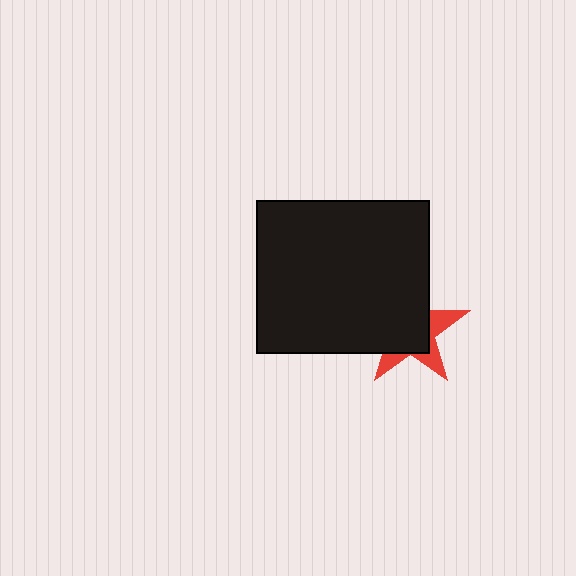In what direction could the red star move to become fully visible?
The red star could move toward the lower-right. That would shift it out from behind the black rectangle entirely.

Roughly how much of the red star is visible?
A small part of it is visible (roughly 35%).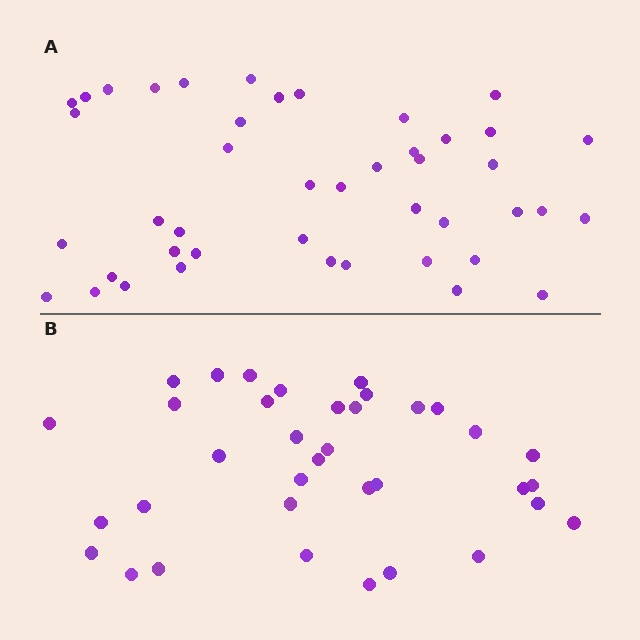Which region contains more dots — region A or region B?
Region A (the top region) has more dots.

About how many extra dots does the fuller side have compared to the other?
Region A has roughly 8 or so more dots than region B.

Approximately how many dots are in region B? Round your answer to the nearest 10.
About 40 dots. (The exact count is 36, which rounds to 40.)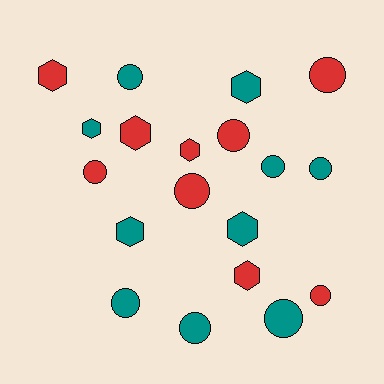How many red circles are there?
There are 5 red circles.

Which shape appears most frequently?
Circle, with 11 objects.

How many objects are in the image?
There are 19 objects.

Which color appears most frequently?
Teal, with 10 objects.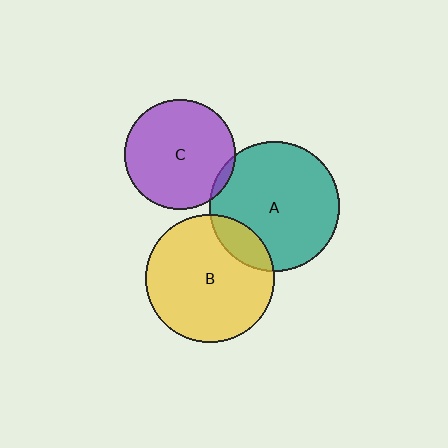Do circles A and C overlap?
Yes.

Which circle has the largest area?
Circle A (teal).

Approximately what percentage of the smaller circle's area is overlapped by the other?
Approximately 5%.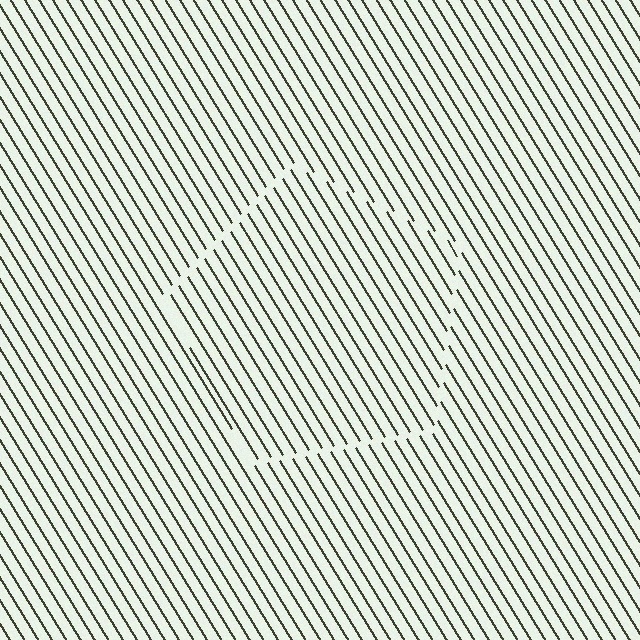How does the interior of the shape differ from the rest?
The interior of the shape contains the same grating, shifted by half a period — the contour is defined by the phase discontinuity where line-ends from the inner and outer gratings abut.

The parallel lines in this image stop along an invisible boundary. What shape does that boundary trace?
An illusory pentagon. The interior of the shape contains the same grating, shifted by half a period — the contour is defined by the phase discontinuity where line-ends from the inner and outer gratings abut.